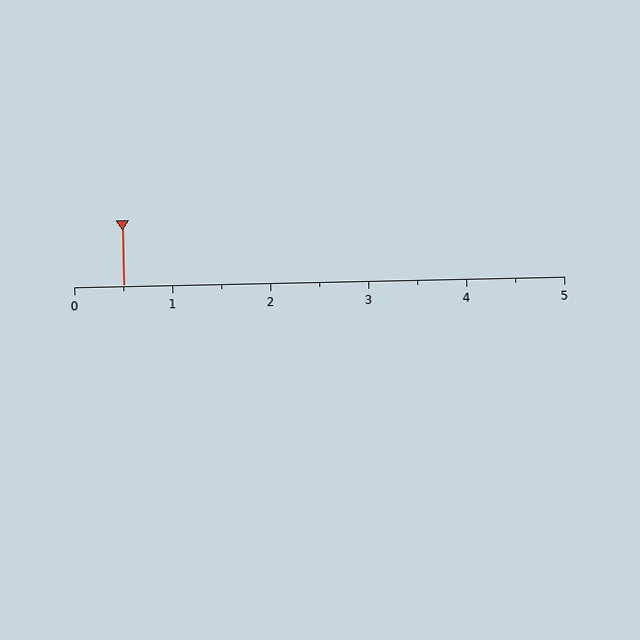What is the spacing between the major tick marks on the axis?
The major ticks are spaced 1 apart.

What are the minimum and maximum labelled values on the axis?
The axis runs from 0 to 5.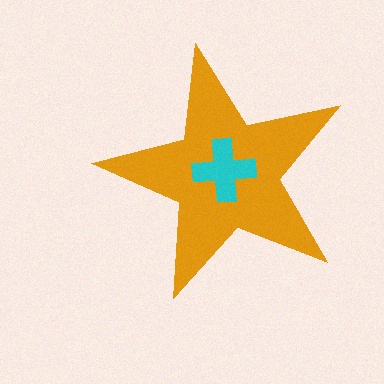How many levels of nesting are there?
2.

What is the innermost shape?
The cyan cross.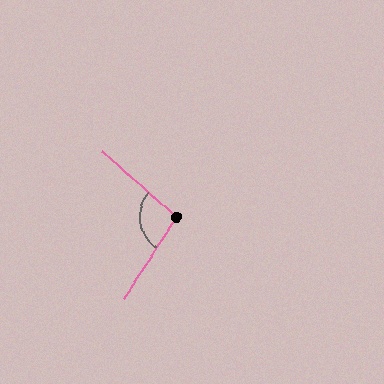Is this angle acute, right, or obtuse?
It is obtuse.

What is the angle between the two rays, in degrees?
Approximately 98 degrees.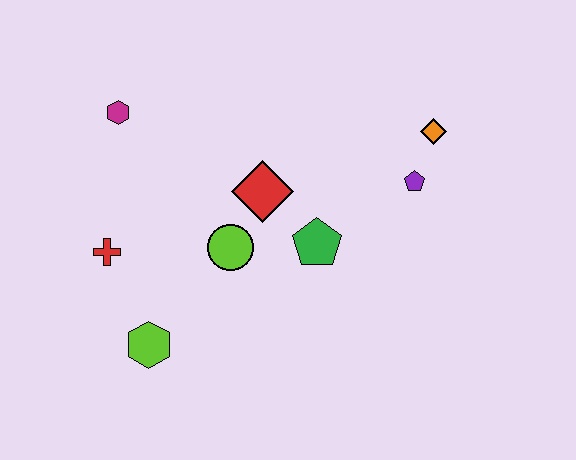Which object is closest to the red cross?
The lime hexagon is closest to the red cross.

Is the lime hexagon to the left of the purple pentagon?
Yes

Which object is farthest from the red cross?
The orange diamond is farthest from the red cross.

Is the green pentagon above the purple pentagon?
No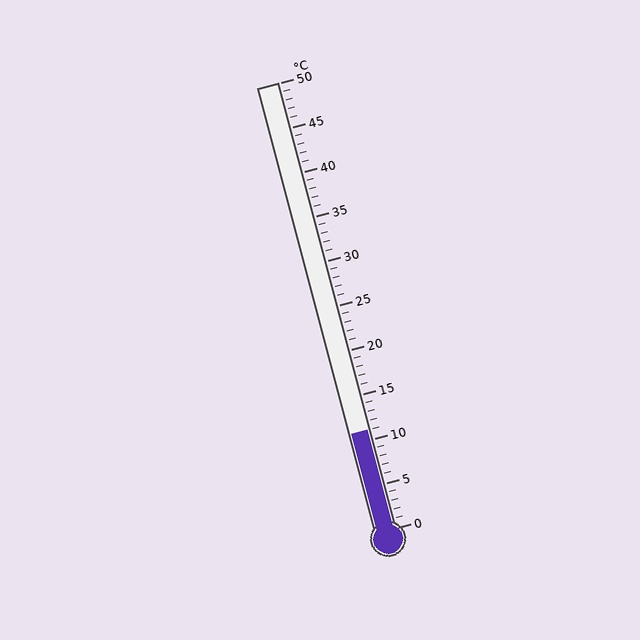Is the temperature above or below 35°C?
The temperature is below 35°C.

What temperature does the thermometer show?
The thermometer shows approximately 11°C.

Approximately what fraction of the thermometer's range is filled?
The thermometer is filled to approximately 20% of its range.